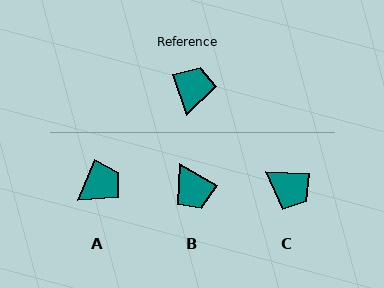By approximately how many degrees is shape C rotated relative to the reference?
Approximately 110 degrees clockwise.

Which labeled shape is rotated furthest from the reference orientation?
B, about 138 degrees away.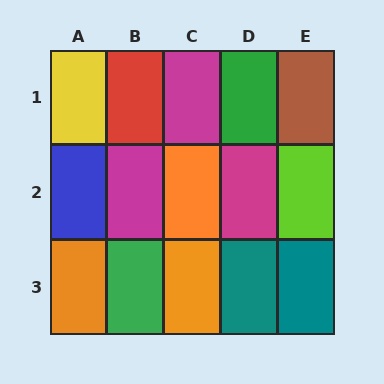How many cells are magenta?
3 cells are magenta.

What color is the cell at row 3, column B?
Green.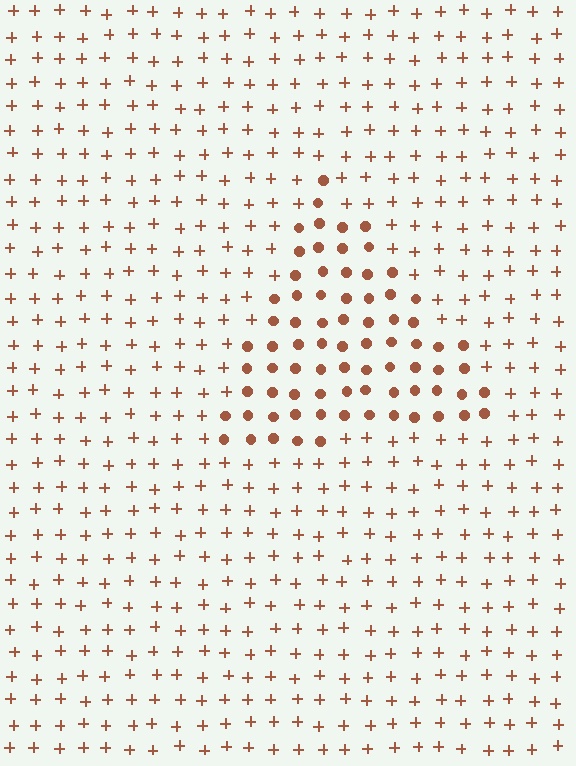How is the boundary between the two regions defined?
The boundary is defined by a change in element shape: circles inside vs. plus signs outside. All elements share the same color and spacing.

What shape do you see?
I see a triangle.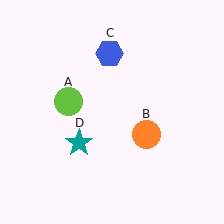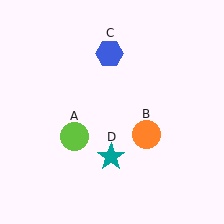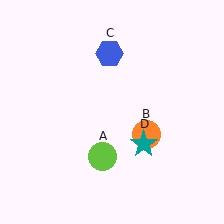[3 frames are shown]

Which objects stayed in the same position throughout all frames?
Orange circle (object B) and blue hexagon (object C) remained stationary.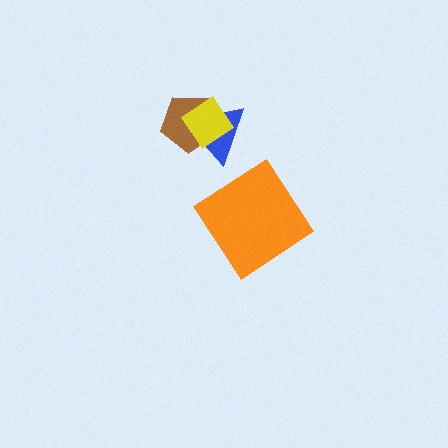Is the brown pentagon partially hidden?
Yes, it is partially covered by another shape.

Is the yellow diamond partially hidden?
No, no other shape covers it.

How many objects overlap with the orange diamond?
0 objects overlap with the orange diamond.